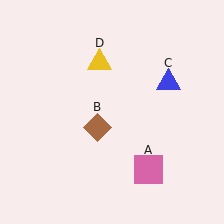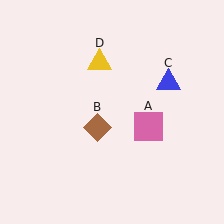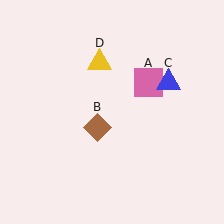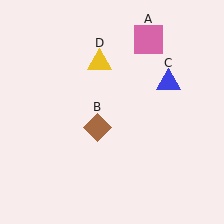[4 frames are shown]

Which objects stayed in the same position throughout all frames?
Brown diamond (object B) and blue triangle (object C) and yellow triangle (object D) remained stationary.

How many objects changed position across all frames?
1 object changed position: pink square (object A).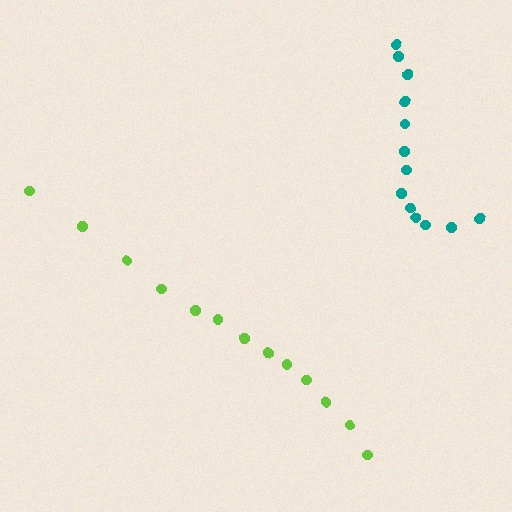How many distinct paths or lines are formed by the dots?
There are 2 distinct paths.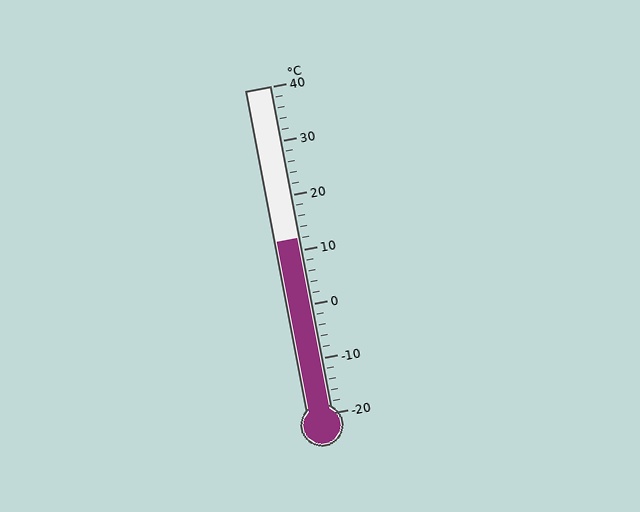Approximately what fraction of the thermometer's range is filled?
The thermometer is filled to approximately 55% of its range.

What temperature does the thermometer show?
The thermometer shows approximately 12°C.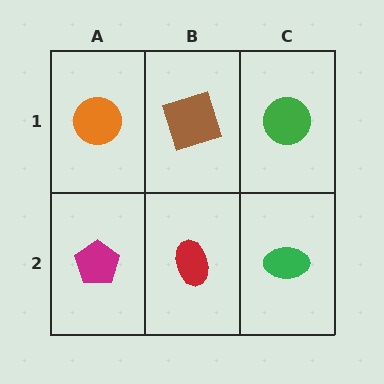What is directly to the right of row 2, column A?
A red ellipse.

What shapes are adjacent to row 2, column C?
A green circle (row 1, column C), a red ellipse (row 2, column B).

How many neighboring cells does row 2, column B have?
3.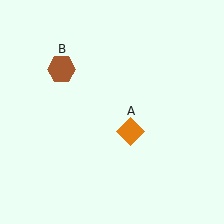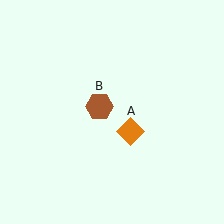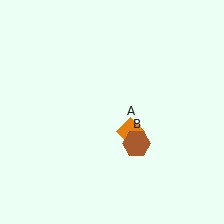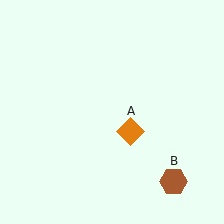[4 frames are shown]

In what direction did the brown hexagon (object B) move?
The brown hexagon (object B) moved down and to the right.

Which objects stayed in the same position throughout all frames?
Orange diamond (object A) remained stationary.